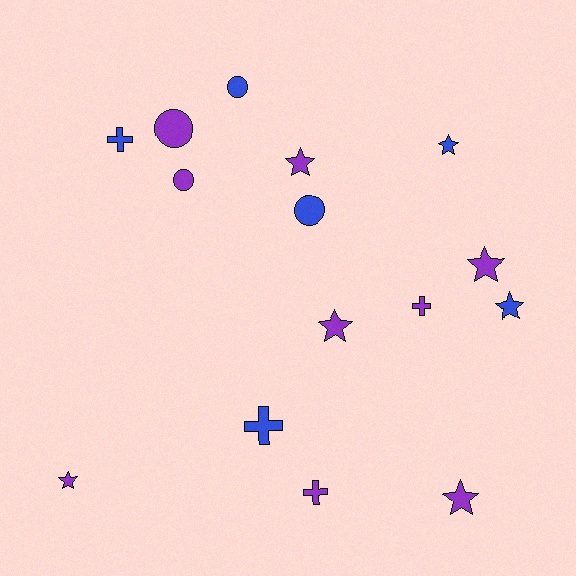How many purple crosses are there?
There are 2 purple crosses.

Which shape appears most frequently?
Star, with 7 objects.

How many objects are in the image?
There are 15 objects.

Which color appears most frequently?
Purple, with 9 objects.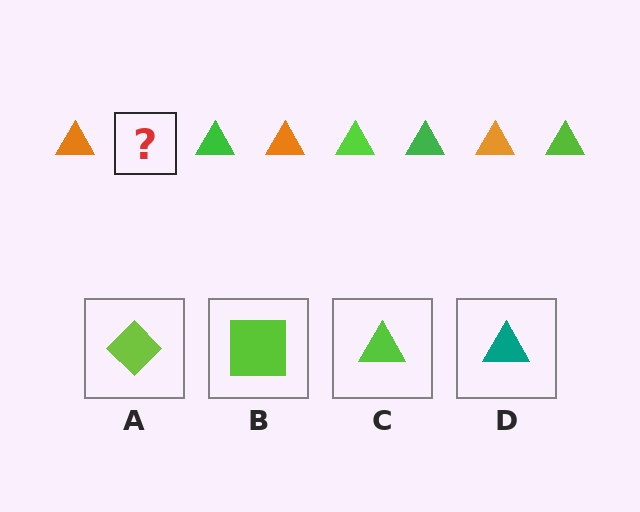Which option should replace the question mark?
Option C.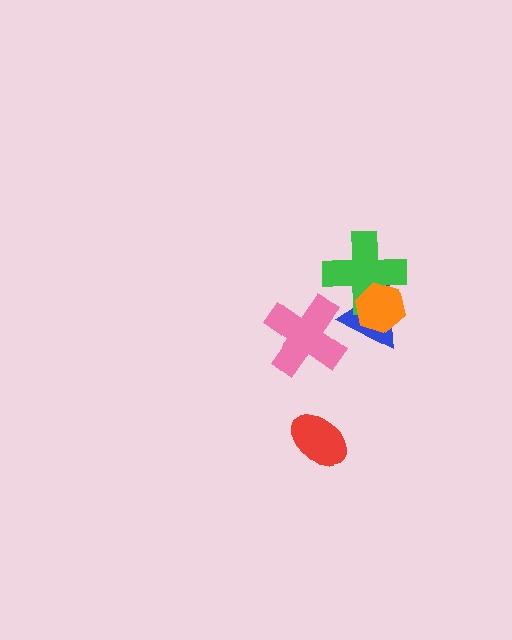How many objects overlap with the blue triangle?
3 objects overlap with the blue triangle.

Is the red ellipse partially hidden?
No, no other shape covers it.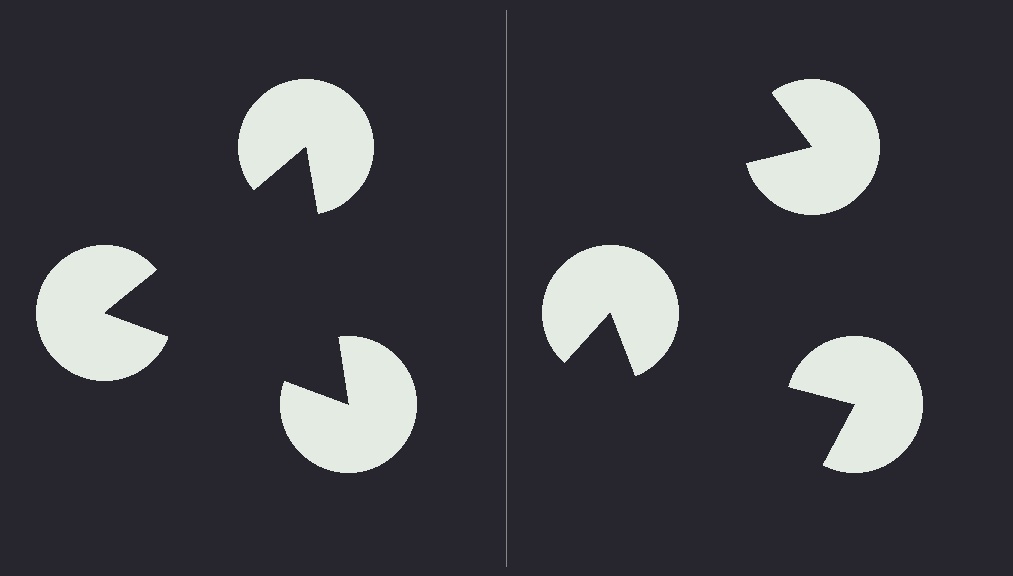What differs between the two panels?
The pac-man discs are positioned identically on both sides; only the wedge orientations differ. On the left they align to a triangle; on the right they are misaligned.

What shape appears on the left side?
An illusory triangle.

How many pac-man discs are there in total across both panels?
6 — 3 on each side.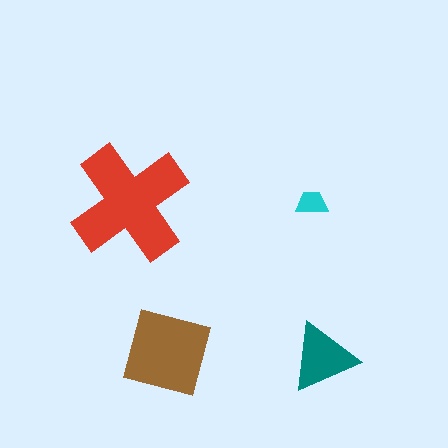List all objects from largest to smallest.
The red cross, the brown square, the teal triangle, the cyan trapezoid.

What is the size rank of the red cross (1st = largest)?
1st.